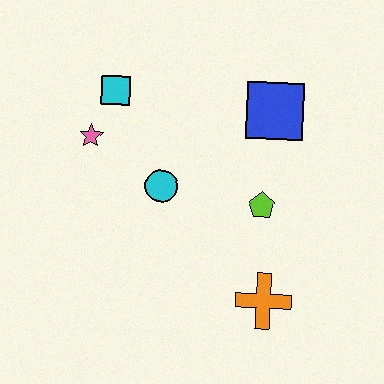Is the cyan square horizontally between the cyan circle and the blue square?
No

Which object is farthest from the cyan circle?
The orange cross is farthest from the cyan circle.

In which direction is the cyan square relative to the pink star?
The cyan square is above the pink star.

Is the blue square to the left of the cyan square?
No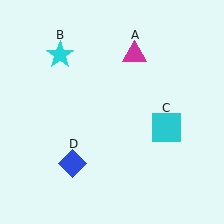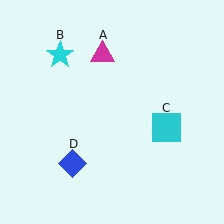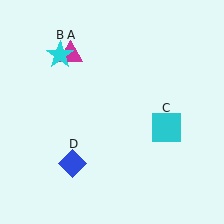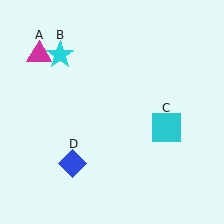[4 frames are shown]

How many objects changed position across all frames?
1 object changed position: magenta triangle (object A).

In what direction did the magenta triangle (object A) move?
The magenta triangle (object A) moved left.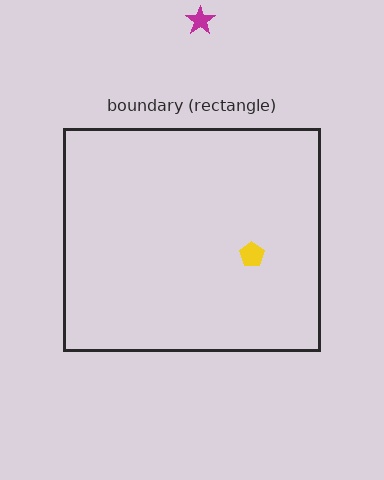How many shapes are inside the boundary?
1 inside, 1 outside.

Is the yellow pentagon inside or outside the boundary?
Inside.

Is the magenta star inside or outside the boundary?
Outside.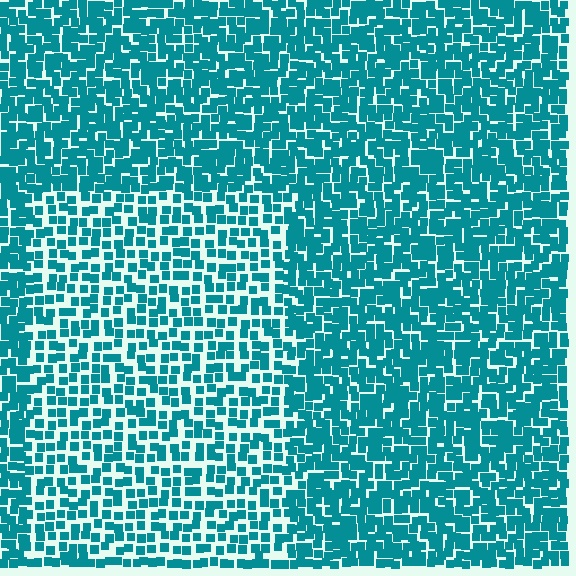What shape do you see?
I see a rectangle.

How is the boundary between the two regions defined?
The boundary is defined by a change in element density (approximately 1.7x ratio). All elements are the same color, size, and shape.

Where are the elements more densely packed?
The elements are more densely packed outside the rectangle boundary.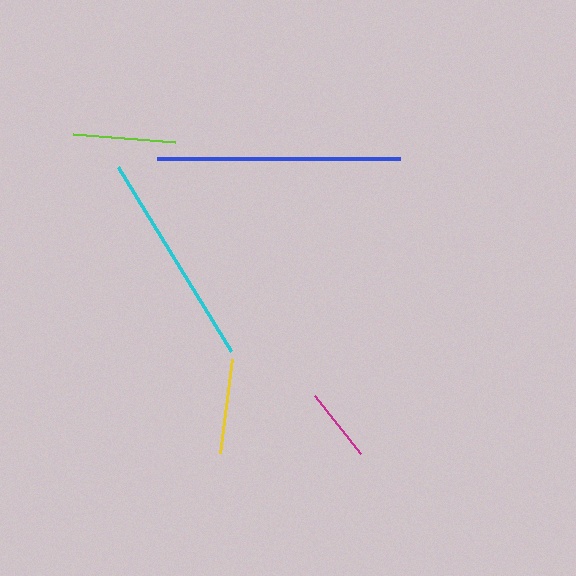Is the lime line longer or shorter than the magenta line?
The lime line is longer than the magenta line.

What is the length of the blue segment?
The blue segment is approximately 243 pixels long.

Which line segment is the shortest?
The magenta line is the shortest at approximately 73 pixels.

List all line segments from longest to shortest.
From longest to shortest: blue, cyan, lime, yellow, magenta.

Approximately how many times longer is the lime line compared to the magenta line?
The lime line is approximately 1.4 times the length of the magenta line.